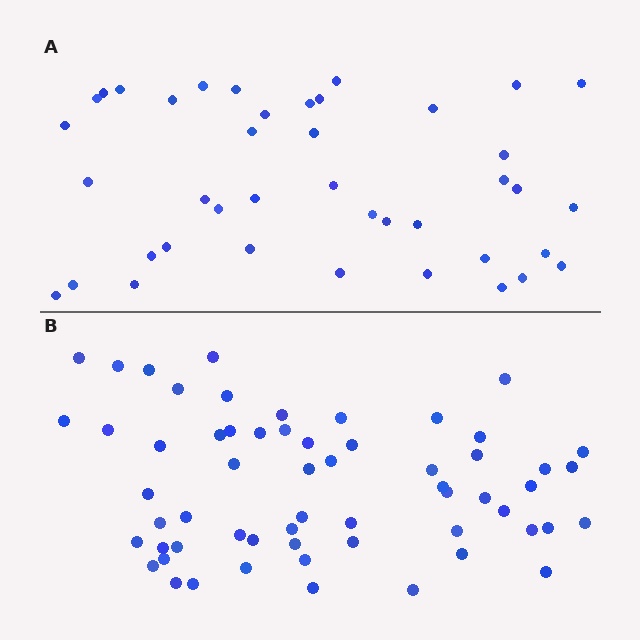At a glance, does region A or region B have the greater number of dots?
Region B (the bottom region) has more dots.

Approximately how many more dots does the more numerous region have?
Region B has approximately 20 more dots than region A.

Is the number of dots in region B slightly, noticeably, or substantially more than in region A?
Region B has substantially more. The ratio is roughly 1.5 to 1.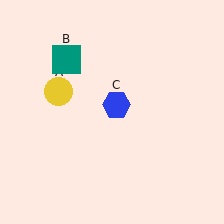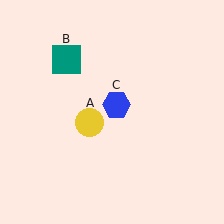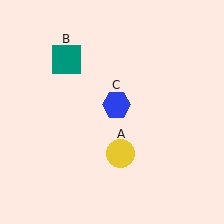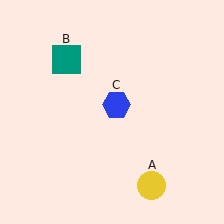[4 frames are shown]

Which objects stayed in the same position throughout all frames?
Teal square (object B) and blue hexagon (object C) remained stationary.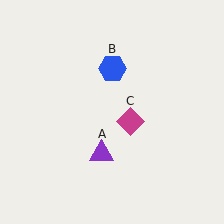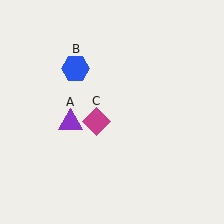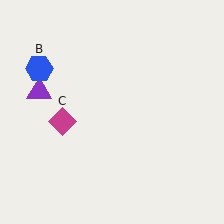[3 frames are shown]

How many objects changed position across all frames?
3 objects changed position: purple triangle (object A), blue hexagon (object B), magenta diamond (object C).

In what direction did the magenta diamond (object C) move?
The magenta diamond (object C) moved left.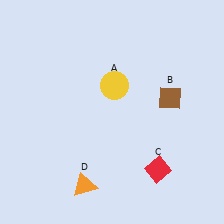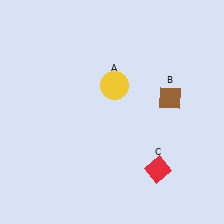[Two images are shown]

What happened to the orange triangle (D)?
The orange triangle (D) was removed in Image 2. It was in the bottom-left area of Image 1.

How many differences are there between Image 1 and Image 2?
There is 1 difference between the two images.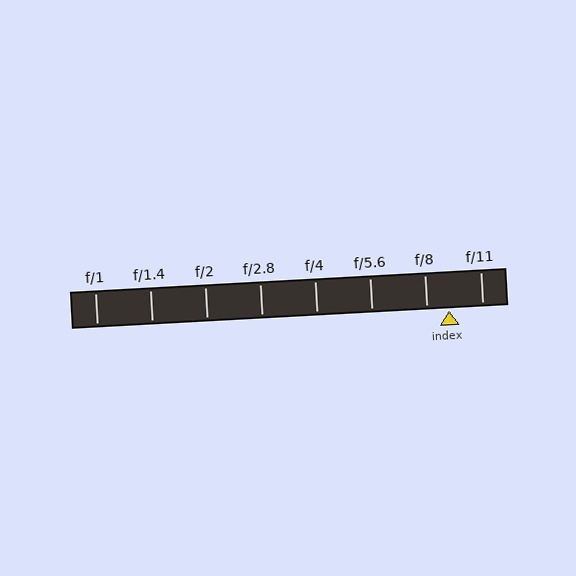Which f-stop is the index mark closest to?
The index mark is closest to f/8.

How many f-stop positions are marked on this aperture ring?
There are 8 f-stop positions marked.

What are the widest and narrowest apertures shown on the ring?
The widest aperture shown is f/1 and the narrowest is f/11.